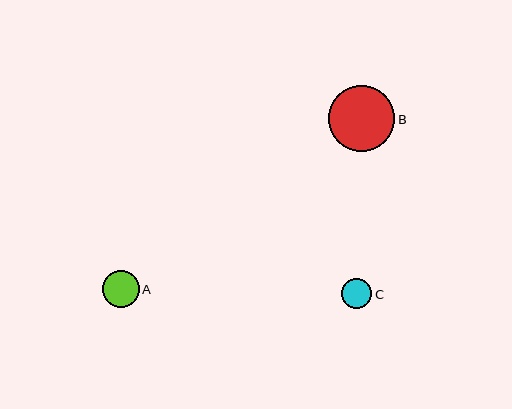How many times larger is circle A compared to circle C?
Circle A is approximately 1.2 times the size of circle C.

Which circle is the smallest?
Circle C is the smallest with a size of approximately 30 pixels.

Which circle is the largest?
Circle B is the largest with a size of approximately 66 pixels.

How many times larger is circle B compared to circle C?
Circle B is approximately 2.2 times the size of circle C.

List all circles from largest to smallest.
From largest to smallest: B, A, C.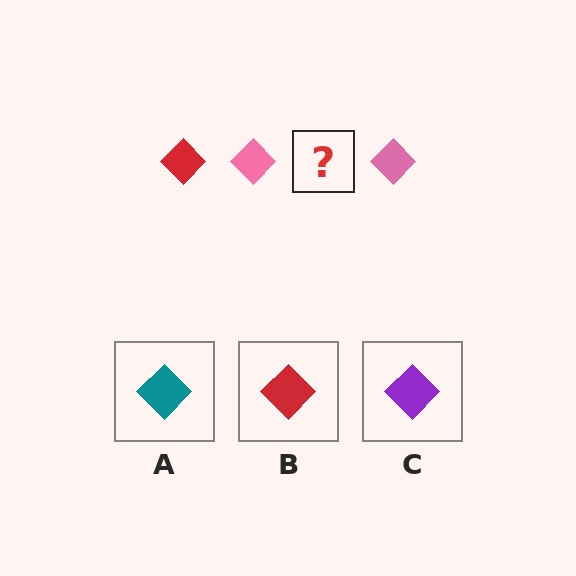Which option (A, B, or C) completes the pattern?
B.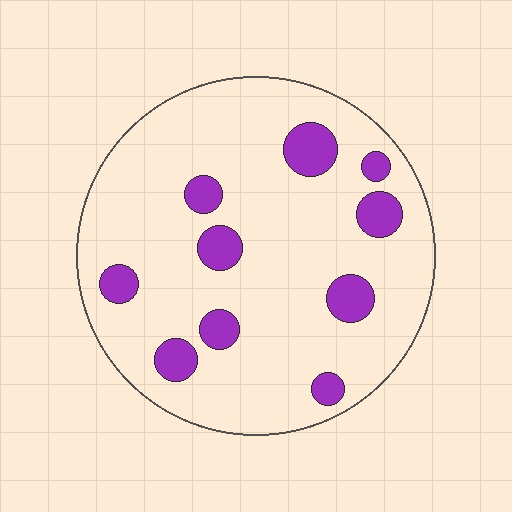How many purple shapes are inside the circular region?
10.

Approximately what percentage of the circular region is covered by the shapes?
Approximately 15%.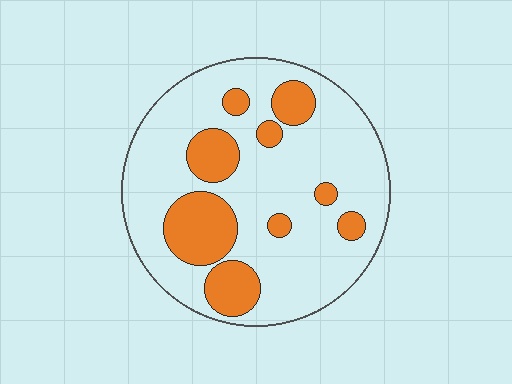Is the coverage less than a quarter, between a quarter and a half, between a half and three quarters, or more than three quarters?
Less than a quarter.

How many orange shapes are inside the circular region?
9.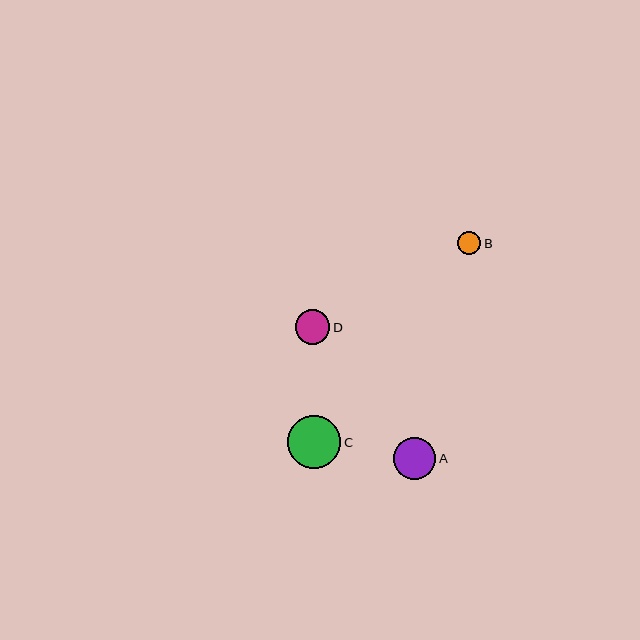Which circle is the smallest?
Circle B is the smallest with a size of approximately 24 pixels.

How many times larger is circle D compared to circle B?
Circle D is approximately 1.5 times the size of circle B.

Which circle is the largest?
Circle C is the largest with a size of approximately 53 pixels.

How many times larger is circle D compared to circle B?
Circle D is approximately 1.5 times the size of circle B.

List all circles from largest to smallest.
From largest to smallest: C, A, D, B.